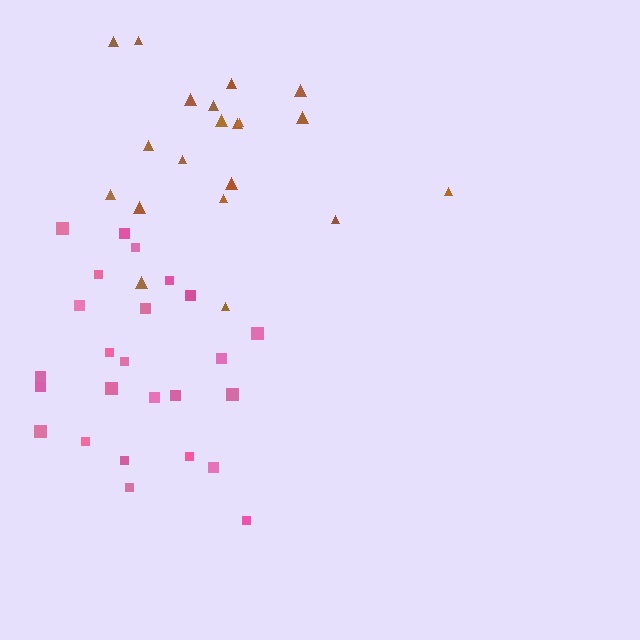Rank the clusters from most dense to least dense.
pink, brown.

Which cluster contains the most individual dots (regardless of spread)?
Pink (25).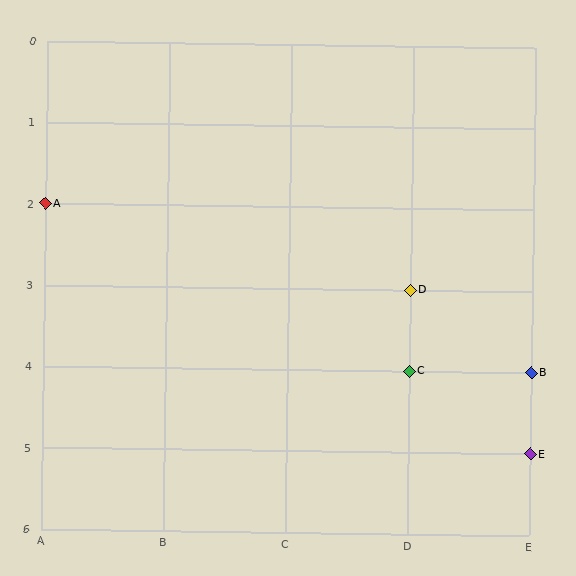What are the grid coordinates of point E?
Point E is at grid coordinates (E, 5).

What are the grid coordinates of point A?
Point A is at grid coordinates (A, 2).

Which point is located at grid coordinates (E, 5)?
Point E is at (E, 5).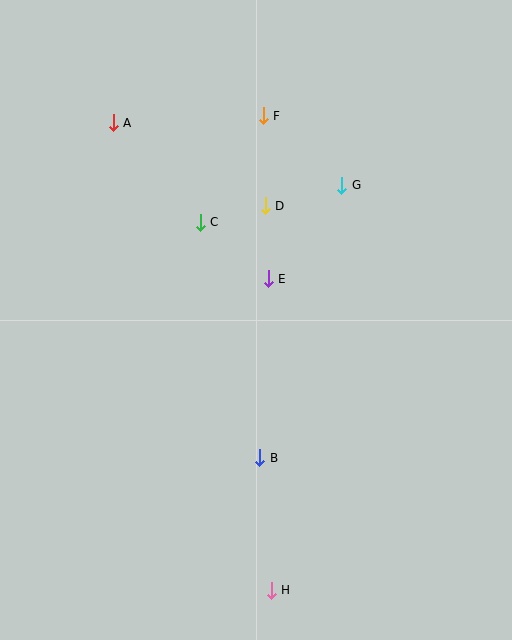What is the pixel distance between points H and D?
The distance between H and D is 384 pixels.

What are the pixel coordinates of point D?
Point D is at (265, 206).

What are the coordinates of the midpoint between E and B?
The midpoint between E and B is at (264, 368).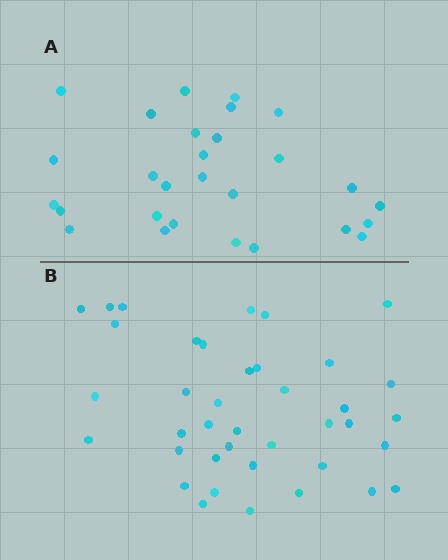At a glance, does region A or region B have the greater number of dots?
Region B (the bottom region) has more dots.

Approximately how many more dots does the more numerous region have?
Region B has roughly 12 or so more dots than region A.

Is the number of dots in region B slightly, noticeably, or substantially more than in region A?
Region B has noticeably more, but not dramatically so. The ratio is roughly 1.4 to 1.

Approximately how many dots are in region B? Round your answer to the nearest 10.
About 40 dots. (The exact count is 39, which rounds to 40.)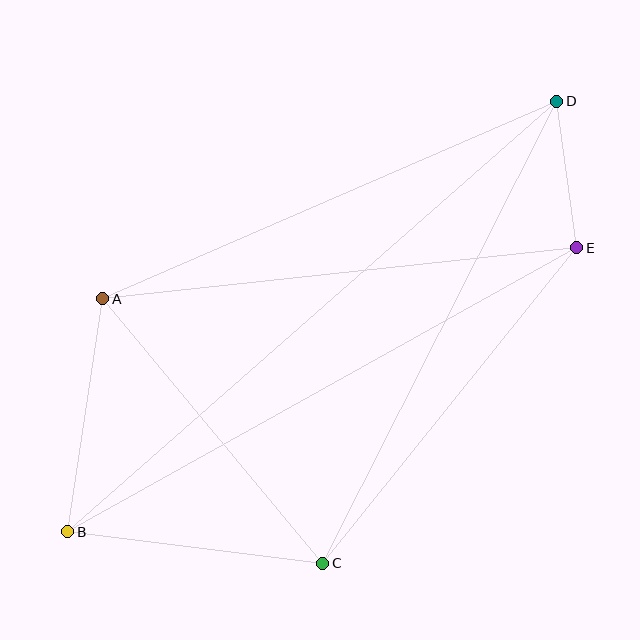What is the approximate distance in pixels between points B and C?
The distance between B and C is approximately 257 pixels.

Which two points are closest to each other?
Points D and E are closest to each other.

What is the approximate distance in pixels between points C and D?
The distance between C and D is approximately 518 pixels.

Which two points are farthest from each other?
Points B and D are farthest from each other.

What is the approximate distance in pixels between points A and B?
The distance between A and B is approximately 236 pixels.